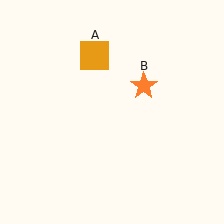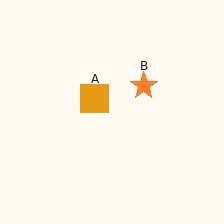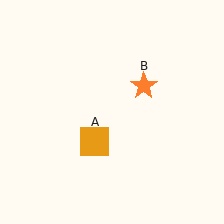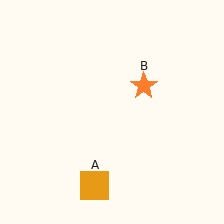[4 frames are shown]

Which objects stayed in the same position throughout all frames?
Orange star (object B) remained stationary.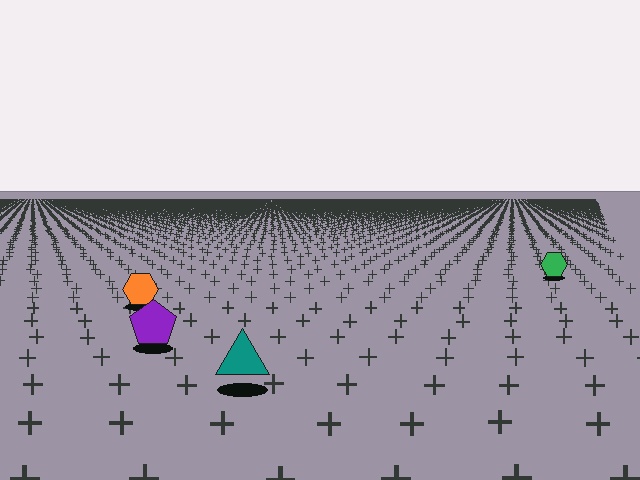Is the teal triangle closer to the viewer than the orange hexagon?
Yes. The teal triangle is closer — you can tell from the texture gradient: the ground texture is coarser near it.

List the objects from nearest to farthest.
From nearest to farthest: the teal triangle, the purple pentagon, the orange hexagon, the green hexagon.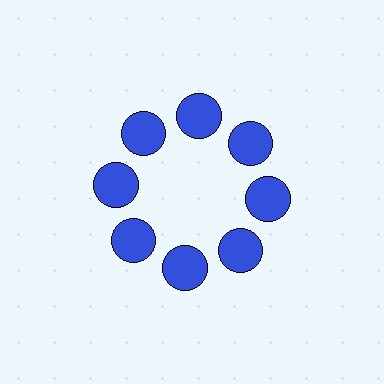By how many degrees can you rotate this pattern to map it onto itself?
The pattern maps onto itself every 45 degrees of rotation.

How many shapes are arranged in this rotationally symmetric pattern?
There are 8 shapes, arranged in 8 groups of 1.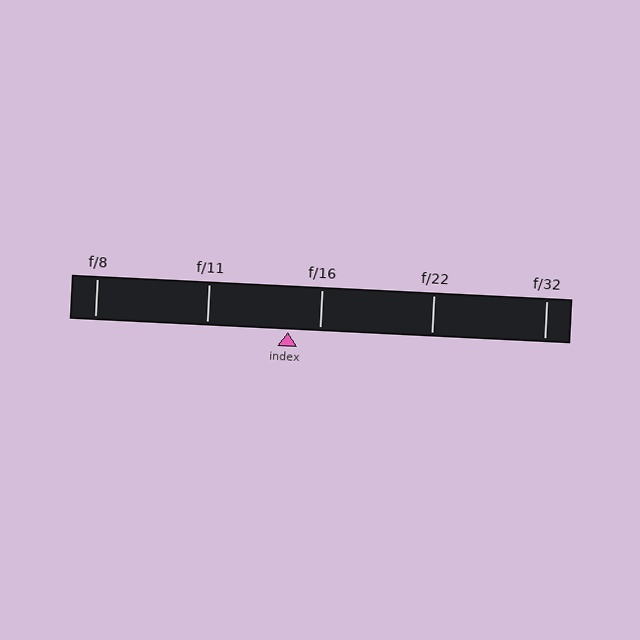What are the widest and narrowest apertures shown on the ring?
The widest aperture shown is f/8 and the narrowest is f/32.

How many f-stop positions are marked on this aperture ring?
There are 5 f-stop positions marked.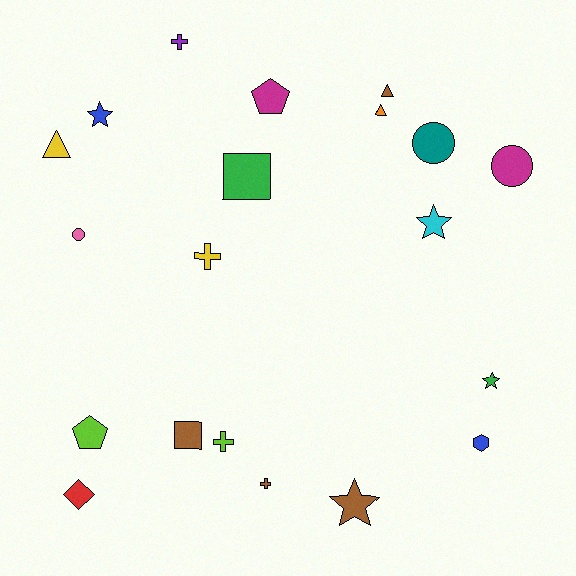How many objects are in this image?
There are 20 objects.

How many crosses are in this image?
There are 4 crosses.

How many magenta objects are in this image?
There are 2 magenta objects.